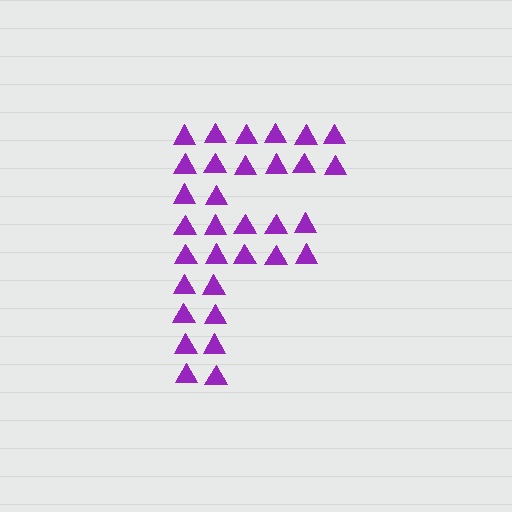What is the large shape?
The large shape is the letter F.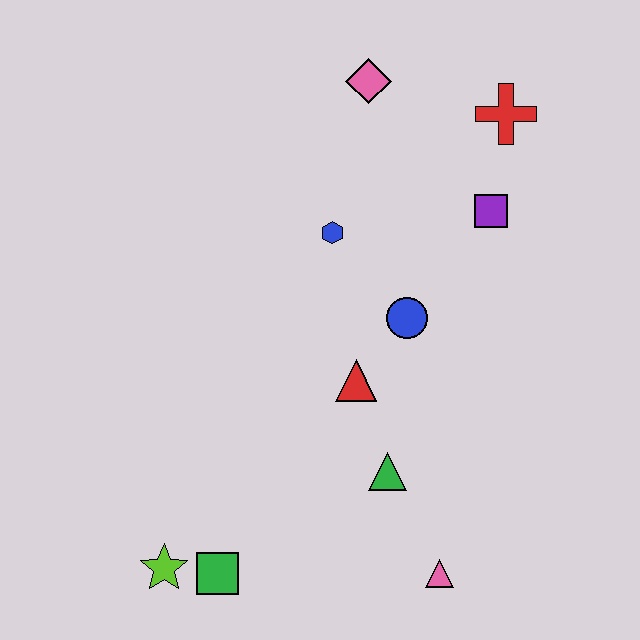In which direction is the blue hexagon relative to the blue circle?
The blue hexagon is above the blue circle.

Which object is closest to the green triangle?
The red triangle is closest to the green triangle.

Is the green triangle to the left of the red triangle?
No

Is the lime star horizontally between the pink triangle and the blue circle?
No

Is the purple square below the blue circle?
No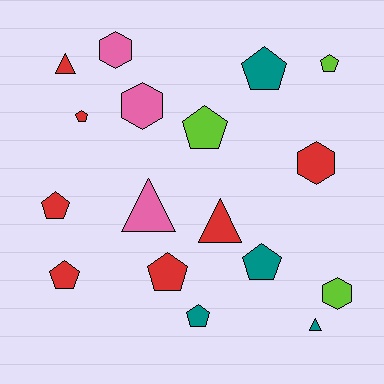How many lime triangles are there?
There are no lime triangles.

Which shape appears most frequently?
Pentagon, with 9 objects.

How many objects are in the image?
There are 17 objects.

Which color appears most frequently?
Red, with 7 objects.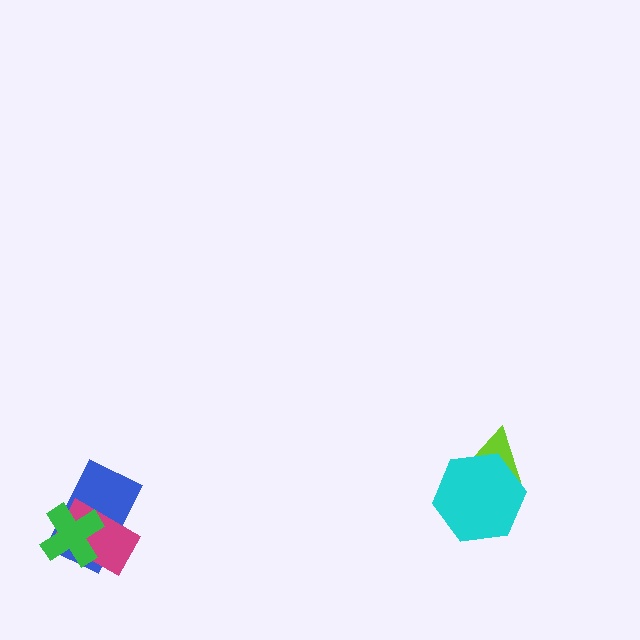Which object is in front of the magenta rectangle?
The green cross is in front of the magenta rectangle.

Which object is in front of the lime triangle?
The cyan hexagon is in front of the lime triangle.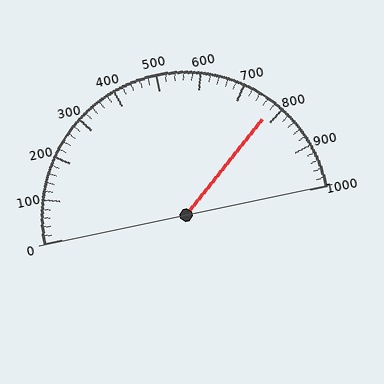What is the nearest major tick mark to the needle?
The nearest major tick mark is 800.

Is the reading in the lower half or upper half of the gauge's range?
The reading is in the upper half of the range (0 to 1000).